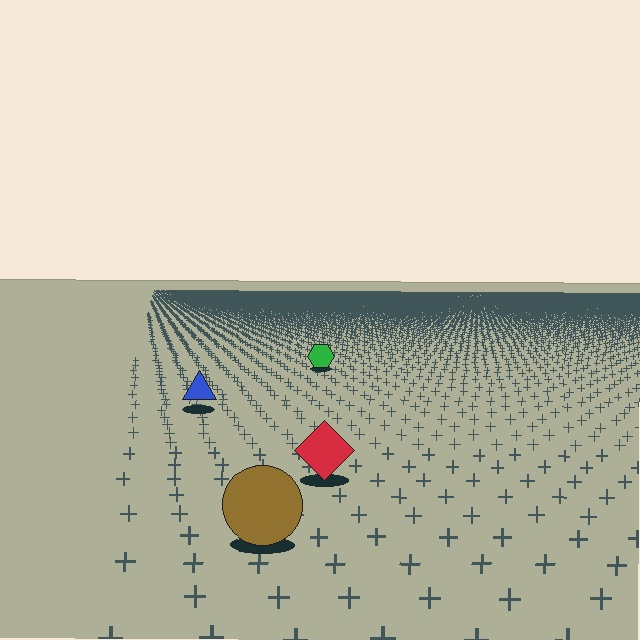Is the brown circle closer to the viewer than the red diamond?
Yes. The brown circle is closer — you can tell from the texture gradient: the ground texture is coarser near it.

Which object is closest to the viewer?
The brown circle is closest. The texture marks near it are larger and more spread out.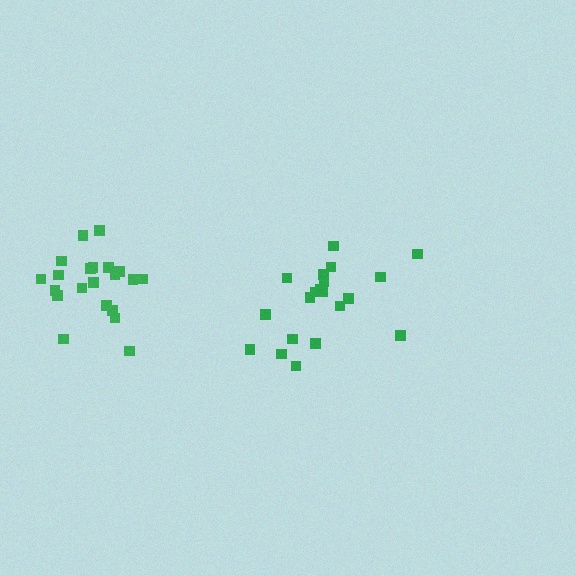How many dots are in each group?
Group 1: 21 dots, Group 2: 20 dots (41 total).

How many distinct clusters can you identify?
There are 2 distinct clusters.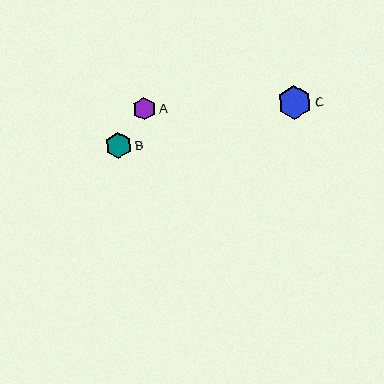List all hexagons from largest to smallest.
From largest to smallest: C, B, A.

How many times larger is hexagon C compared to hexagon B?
Hexagon C is approximately 1.3 times the size of hexagon B.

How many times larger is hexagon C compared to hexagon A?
Hexagon C is approximately 1.5 times the size of hexagon A.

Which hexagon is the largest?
Hexagon C is the largest with a size of approximately 34 pixels.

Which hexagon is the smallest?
Hexagon A is the smallest with a size of approximately 23 pixels.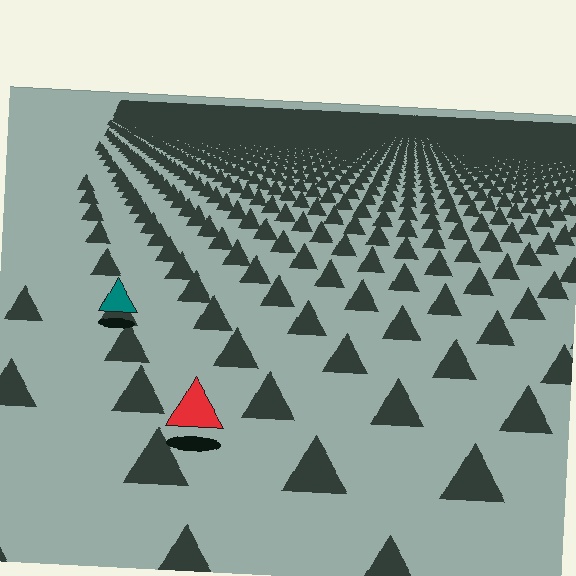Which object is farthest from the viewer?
The teal triangle is farthest from the viewer. It appears smaller and the ground texture around it is denser.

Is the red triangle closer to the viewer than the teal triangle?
Yes. The red triangle is closer — you can tell from the texture gradient: the ground texture is coarser near it.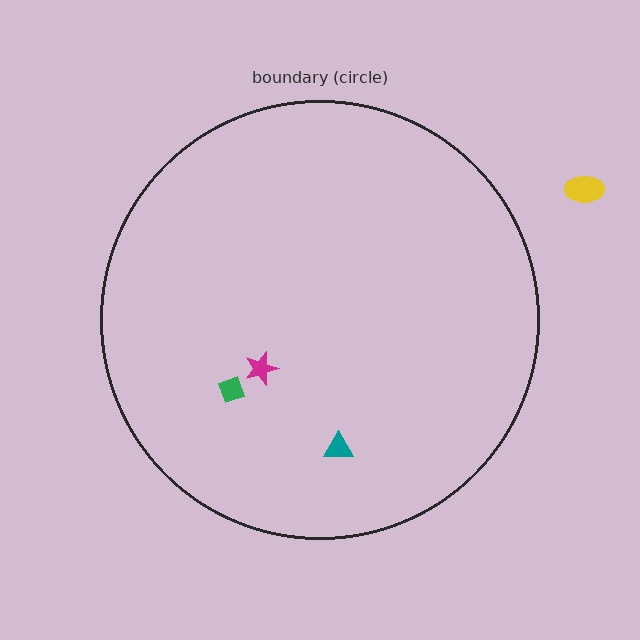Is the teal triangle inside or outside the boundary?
Inside.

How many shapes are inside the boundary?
3 inside, 1 outside.